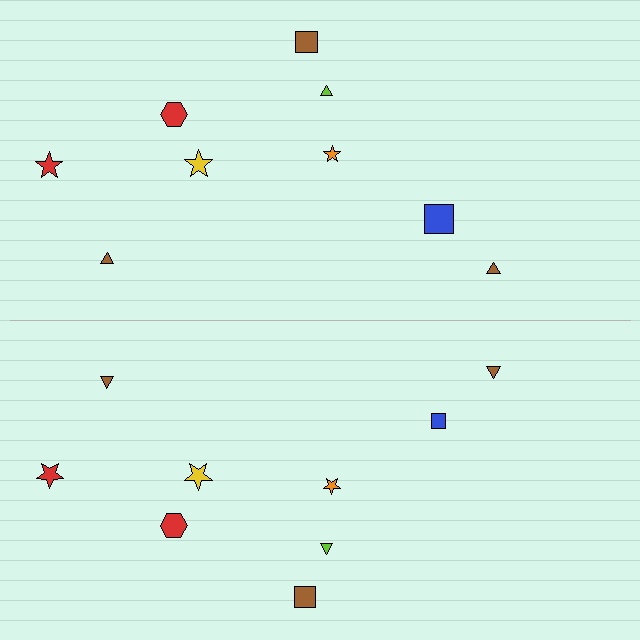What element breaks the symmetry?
The blue square on the bottom side has a different size than its mirror counterpart.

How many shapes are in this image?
There are 18 shapes in this image.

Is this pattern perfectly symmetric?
No, the pattern is not perfectly symmetric. The blue square on the bottom side has a different size than its mirror counterpart.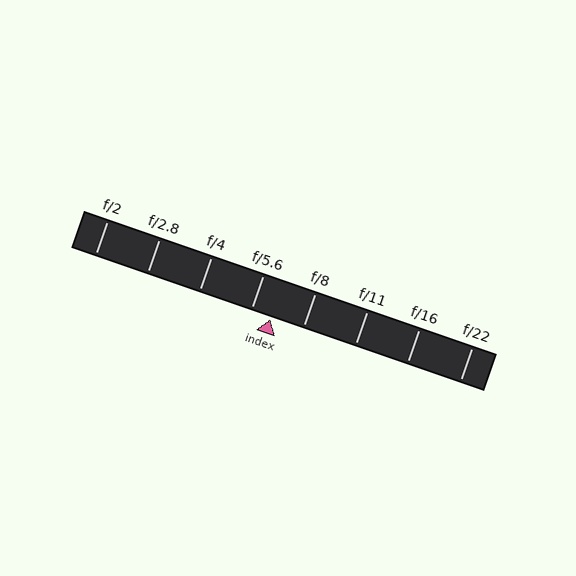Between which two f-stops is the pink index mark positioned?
The index mark is between f/5.6 and f/8.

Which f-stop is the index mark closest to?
The index mark is closest to f/5.6.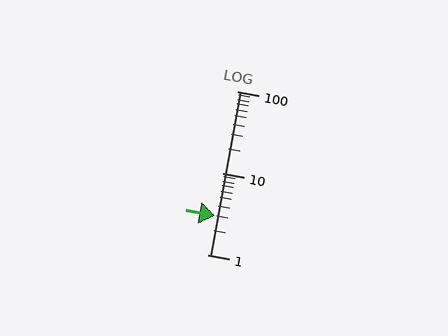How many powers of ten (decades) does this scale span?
The scale spans 2 decades, from 1 to 100.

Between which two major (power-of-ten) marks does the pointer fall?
The pointer is between 1 and 10.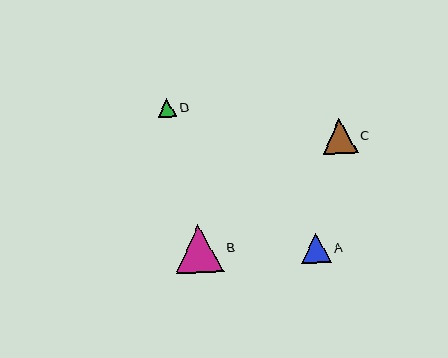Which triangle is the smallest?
Triangle D is the smallest with a size of approximately 19 pixels.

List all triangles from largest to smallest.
From largest to smallest: B, C, A, D.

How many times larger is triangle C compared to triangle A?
Triangle C is approximately 1.2 times the size of triangle A.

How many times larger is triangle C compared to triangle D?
Triangle C is approximately 1.9 times the size of triangle D.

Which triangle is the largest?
Triangle B is the largest with a size of approximately 49 pixels.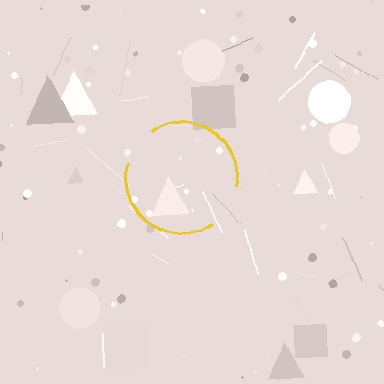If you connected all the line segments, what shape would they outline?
They would outline a circle.